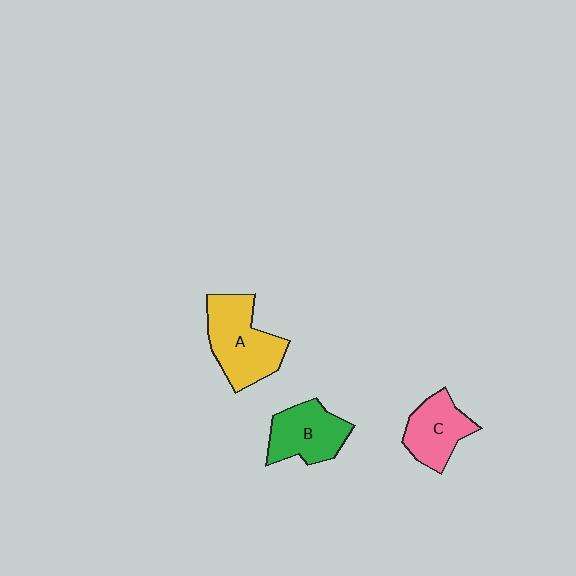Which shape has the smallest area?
Shape C (pink).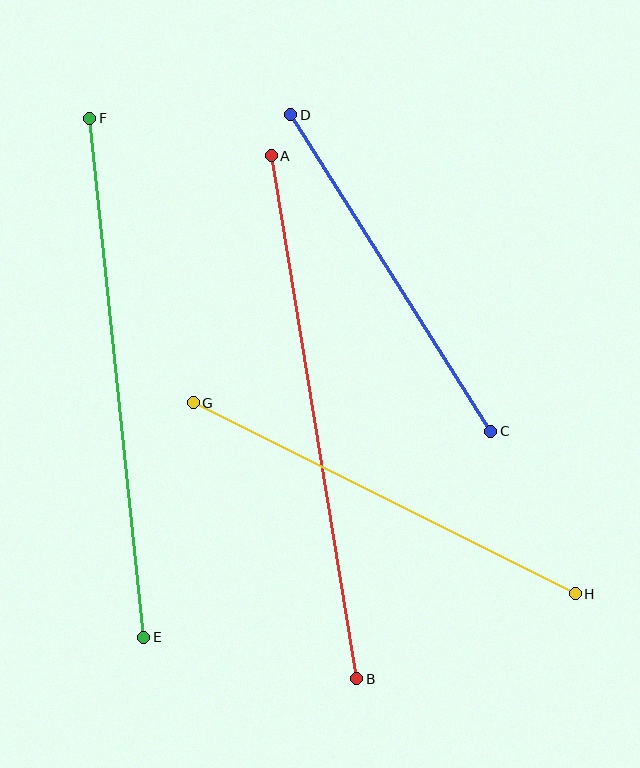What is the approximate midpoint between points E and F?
The midpoint is at approximately (117, 378) pixels.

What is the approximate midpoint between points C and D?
The midpoint is at approximately (391, 273) pixels.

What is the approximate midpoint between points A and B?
The midpoint is at approximately (314, 417) pixels.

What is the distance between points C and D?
The distance is approximately 375 pixels.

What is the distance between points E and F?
The distance is approximately 522 pixels.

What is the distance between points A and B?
The distance is approximately 530 pixels.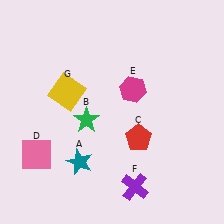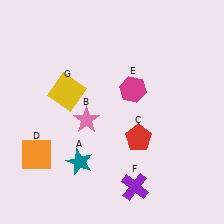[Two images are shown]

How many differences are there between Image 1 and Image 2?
There are 2 differences between the two images.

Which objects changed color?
B changed from green to pink. D changed from pink to orange.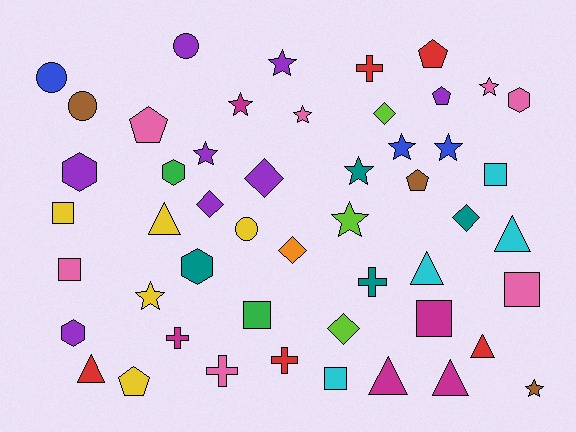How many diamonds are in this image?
There are 6 diamonds.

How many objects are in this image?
There are 50 objects.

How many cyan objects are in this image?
There are 4 cyan objects.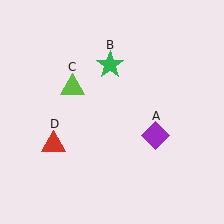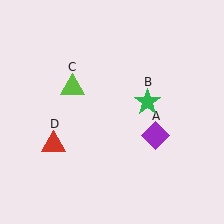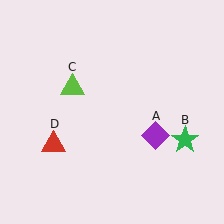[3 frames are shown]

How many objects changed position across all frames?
1 object changed position: green star (object B).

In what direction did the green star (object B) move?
The green star (object B) moved down and to the right.